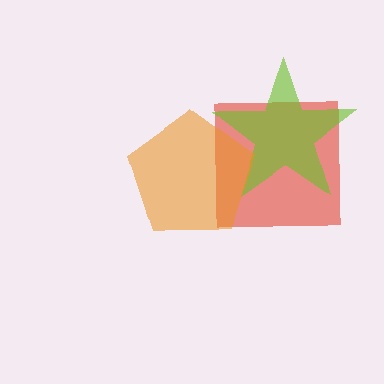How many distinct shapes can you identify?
There are 3 distinct shapes: a red square, a lime star, an orange pentagon.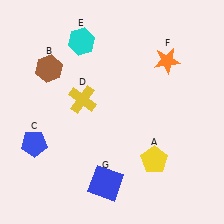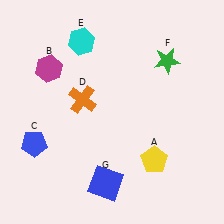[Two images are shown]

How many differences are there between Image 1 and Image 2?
There are 3 differences between the two images.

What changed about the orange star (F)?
In Image 1, F is orange. In Image 2, it changed to green.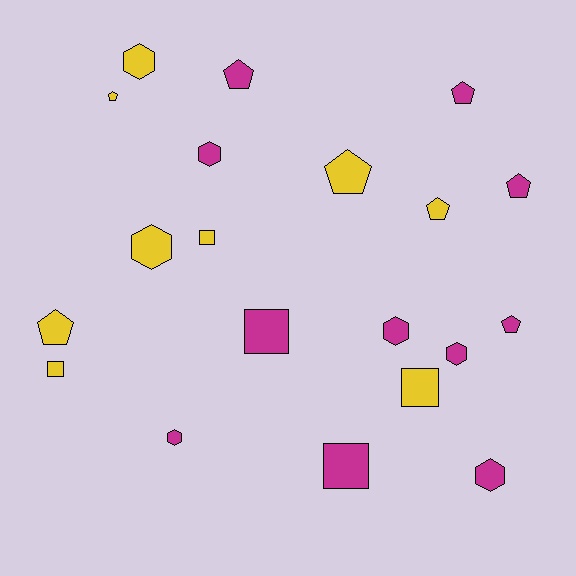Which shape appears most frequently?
Pentagon, with 8 objects.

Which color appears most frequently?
Magenta, with 11 objects.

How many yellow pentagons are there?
There are 4 yellow pentagons.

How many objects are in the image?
There are 20 objects.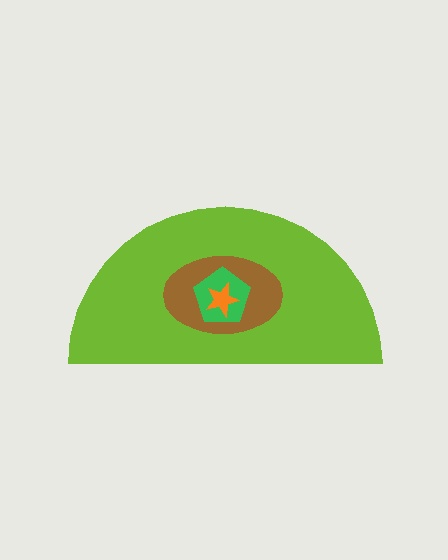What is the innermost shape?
The orange star.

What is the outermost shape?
The lime semicircle.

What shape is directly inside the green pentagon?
The orange star.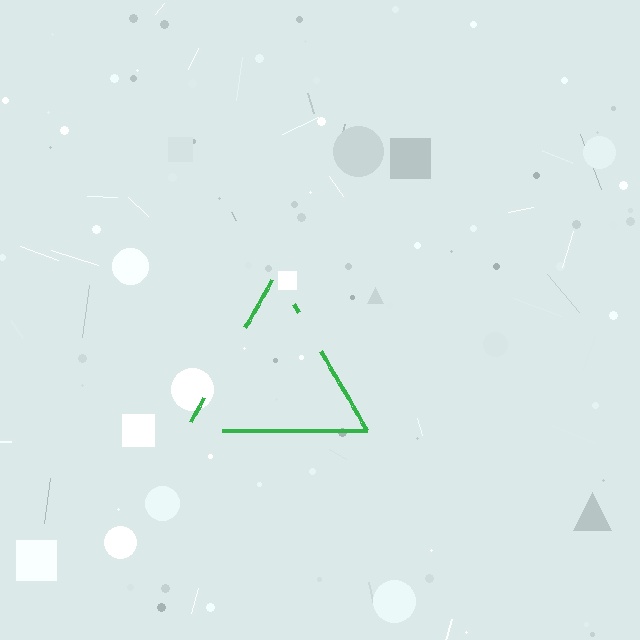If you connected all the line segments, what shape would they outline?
They would outline a triangle.